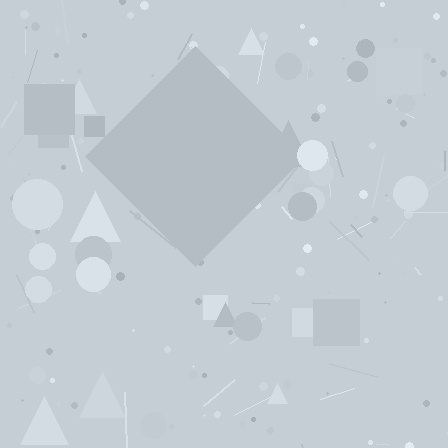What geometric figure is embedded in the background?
A diamond is embedded in the background.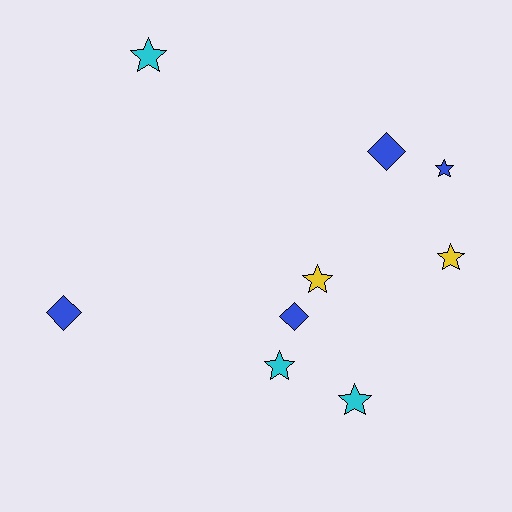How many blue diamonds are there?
There are 3 blue diamonds.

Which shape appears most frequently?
Star, with 6 objects.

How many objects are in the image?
There are 9 objects.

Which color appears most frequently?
Blue, with 4 objects.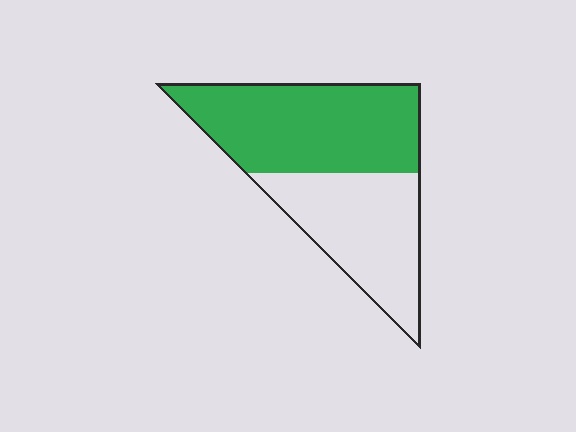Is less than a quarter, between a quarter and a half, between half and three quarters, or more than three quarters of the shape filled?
Between half and three quarters.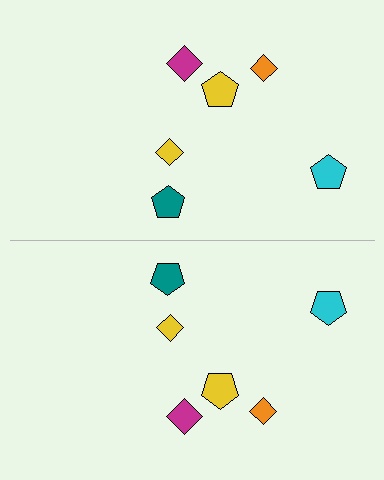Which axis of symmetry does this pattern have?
The pattern has a horizontal axis of symmetry running through the center of the image.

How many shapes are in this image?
There are 12 shapes in this image.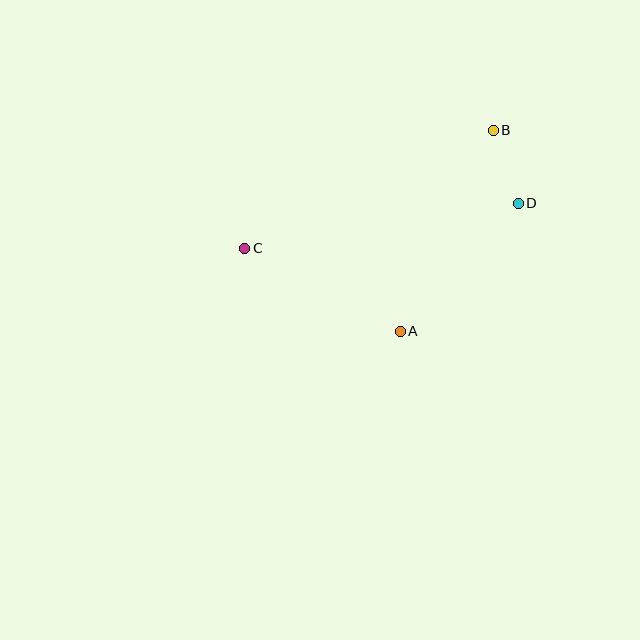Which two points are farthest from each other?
Points C and D are farthest from each other.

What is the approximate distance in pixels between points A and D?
The distance between A and D is approximately 174 pixels.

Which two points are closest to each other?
Points B and D are closest to each other.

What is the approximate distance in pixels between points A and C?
The distance between A and C is approximately 176 pixels.